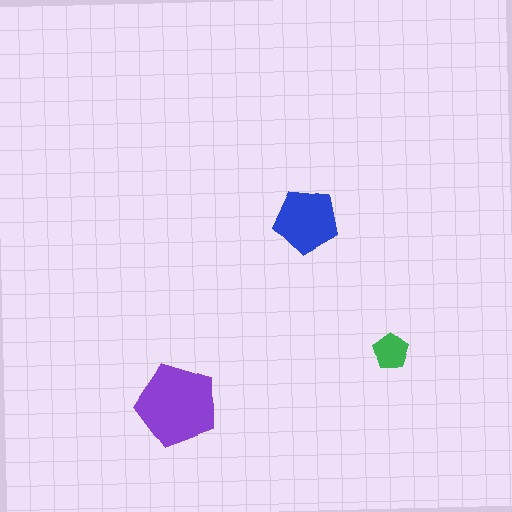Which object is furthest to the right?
The green pentagon is rightmost.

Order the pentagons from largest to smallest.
the purple one, the blue one, the green one.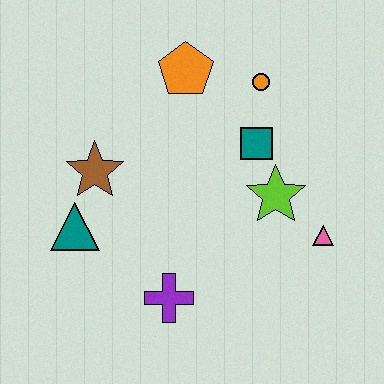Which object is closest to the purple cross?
The teal triangle is closest to the purple cross.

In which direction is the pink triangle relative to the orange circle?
The pink triangle is below the orange circle.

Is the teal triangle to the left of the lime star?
Yes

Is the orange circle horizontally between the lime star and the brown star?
Yes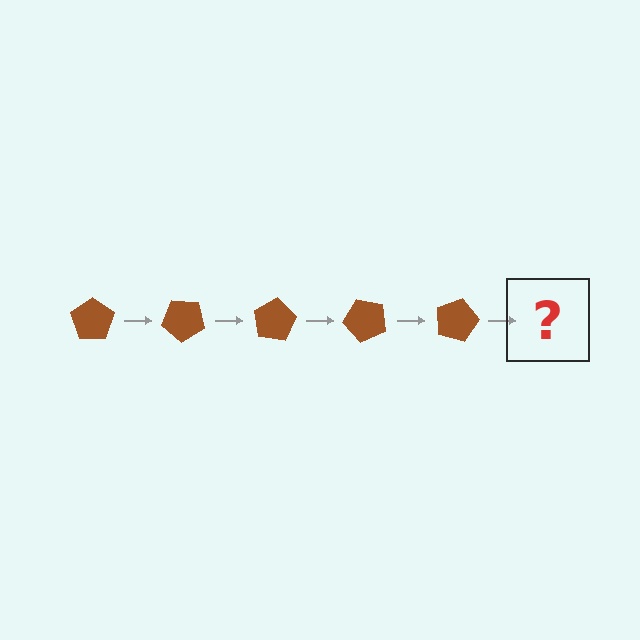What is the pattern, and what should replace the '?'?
The pattern is that the pentagon rotates 40 degrees each step. The '?' should be a brown pentagon rotated 200 degrees.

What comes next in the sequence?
The next element should be a brown pentagon rotated 200 degrees.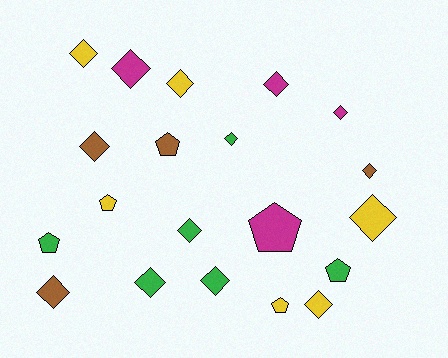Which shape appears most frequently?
Diamond, with 14 objects.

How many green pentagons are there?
There are 2 green pentagons.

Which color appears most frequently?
Green, with 6 objects.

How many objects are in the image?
There are 20 objects.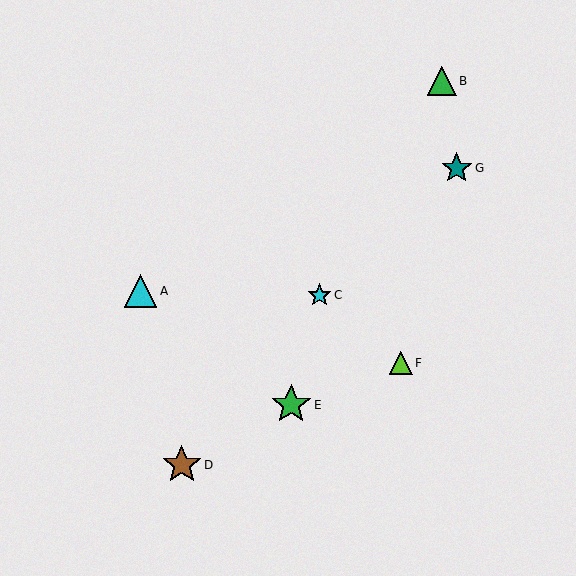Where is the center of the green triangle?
The center of the green triangle is at (442, 81).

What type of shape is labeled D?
Shape D is a brown star.